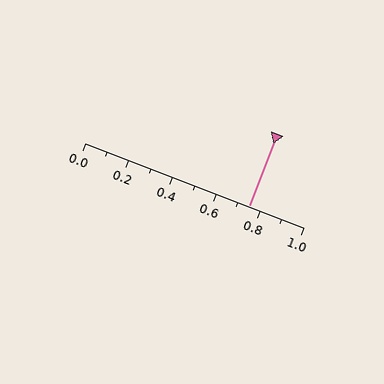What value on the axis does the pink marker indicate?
The marker indicates approximately 0.75.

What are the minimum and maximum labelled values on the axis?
The axis runs from 0.0 to 1.0.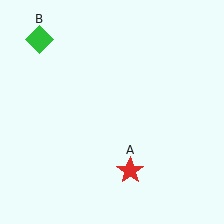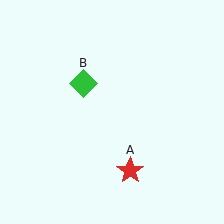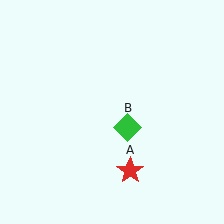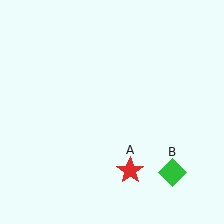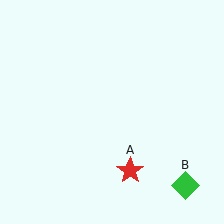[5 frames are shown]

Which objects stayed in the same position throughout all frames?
Red star (object A) remained stationary.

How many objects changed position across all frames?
1 object changed position: green diamond (object B).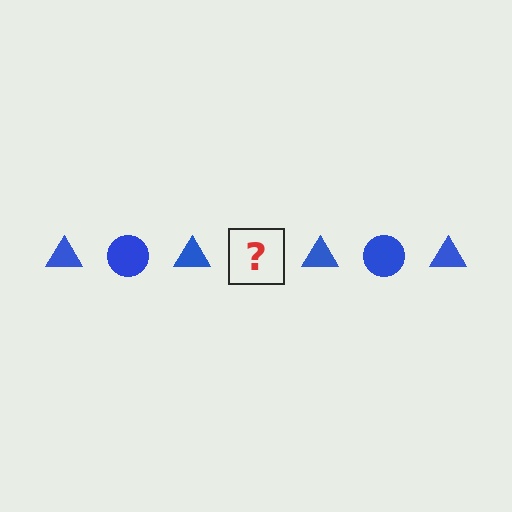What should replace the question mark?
The question mark should be replaced with a blue circle.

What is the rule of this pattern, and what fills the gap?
The rule is that the pattern cycles through triangle, circle shapes in blue. The gap should be filled with a blue circle.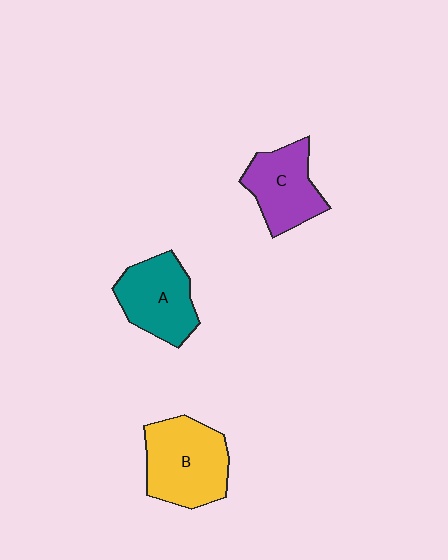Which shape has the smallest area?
Shape C (purple).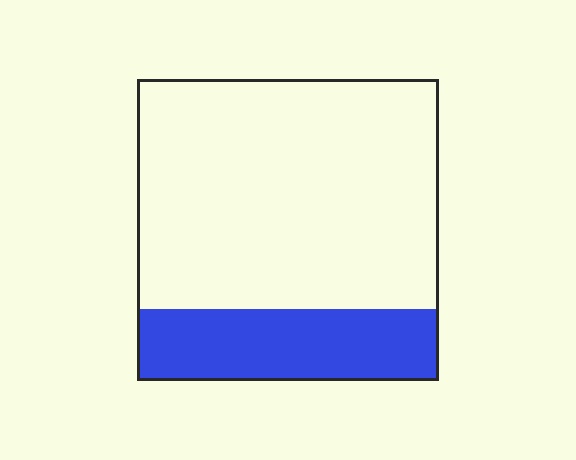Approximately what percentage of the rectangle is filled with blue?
Approximately 25%.